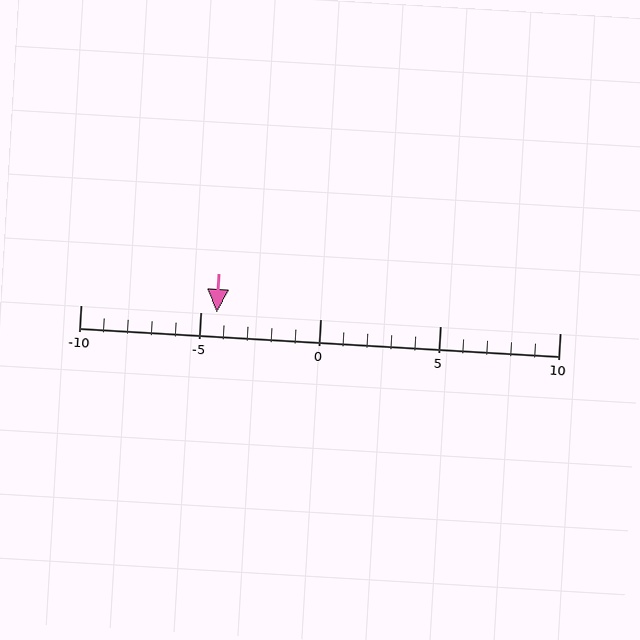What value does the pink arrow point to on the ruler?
The pink arrow points to approximately -4.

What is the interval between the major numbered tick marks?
The major tick marks are spaced 5 units apart.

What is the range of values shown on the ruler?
The ruler shows values from -10 to 10.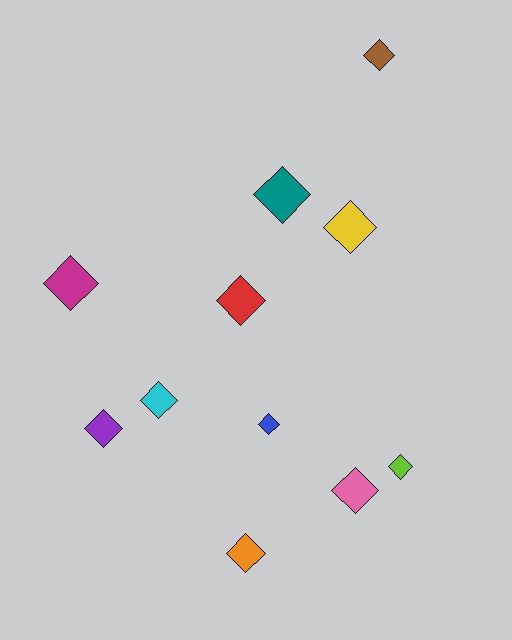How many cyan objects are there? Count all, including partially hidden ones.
There is 1 cyan object.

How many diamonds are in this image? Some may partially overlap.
There are 11 diamonds.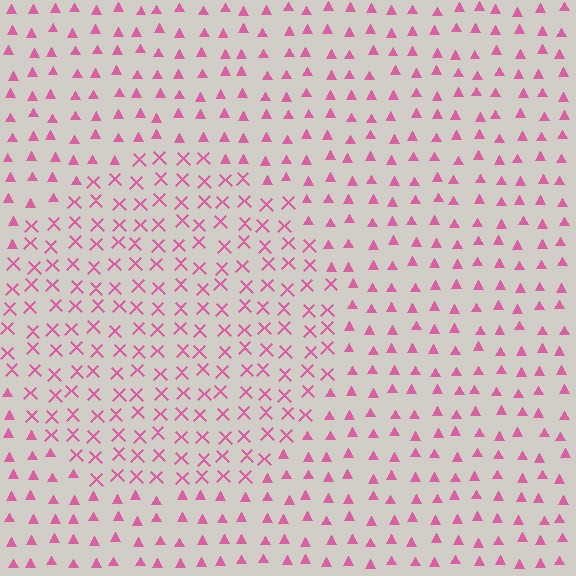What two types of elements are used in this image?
The image uses X marks inside the circle region and triangles outside it.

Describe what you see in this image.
The image is filled with small pink elements arranged in a uniform grid. A circle-shaped region contains X marks, while the surrounding area contains triangles. The boundary is defined purely by the change in element shape.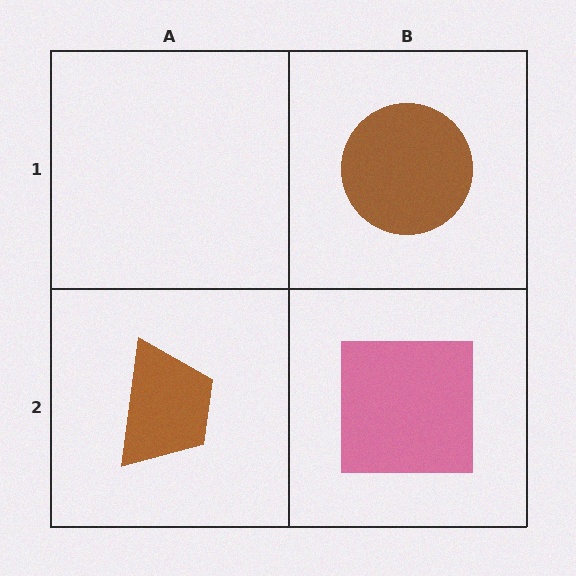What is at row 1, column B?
A brown circle.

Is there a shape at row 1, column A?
No, that cell is empty.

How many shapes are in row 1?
1 shape.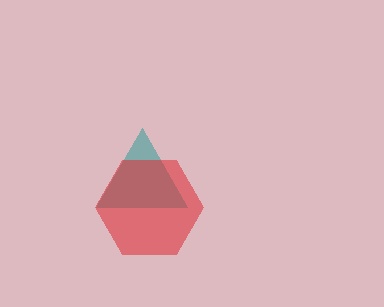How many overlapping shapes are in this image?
There are 2 overlapping shapes in the image.